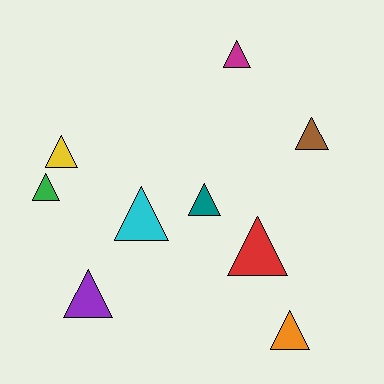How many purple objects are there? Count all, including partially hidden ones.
There is 1 purple object.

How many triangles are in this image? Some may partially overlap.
There are 9 triangles.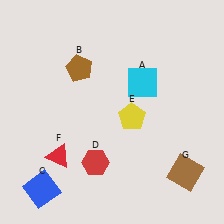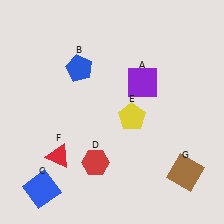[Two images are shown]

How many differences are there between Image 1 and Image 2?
There are 2 differences between the two images.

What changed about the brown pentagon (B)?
In Image 1, B is brown. In Image 2, it changed to blue.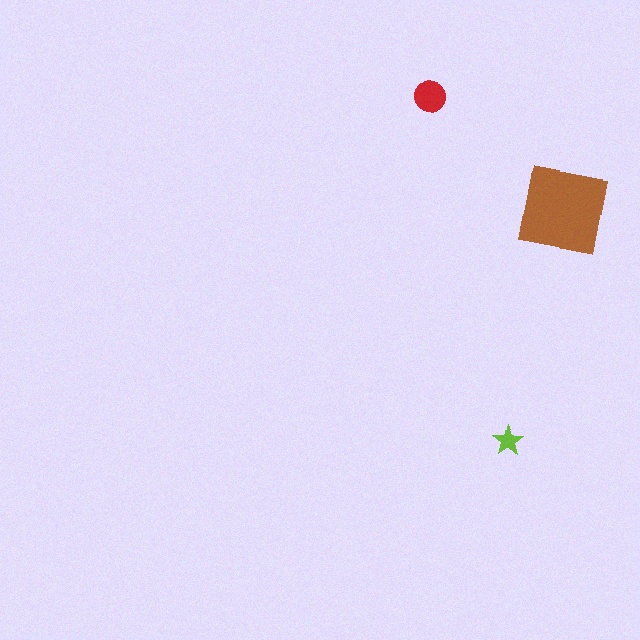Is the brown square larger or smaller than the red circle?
Larger.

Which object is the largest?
The brown square.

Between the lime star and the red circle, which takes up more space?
The red circle.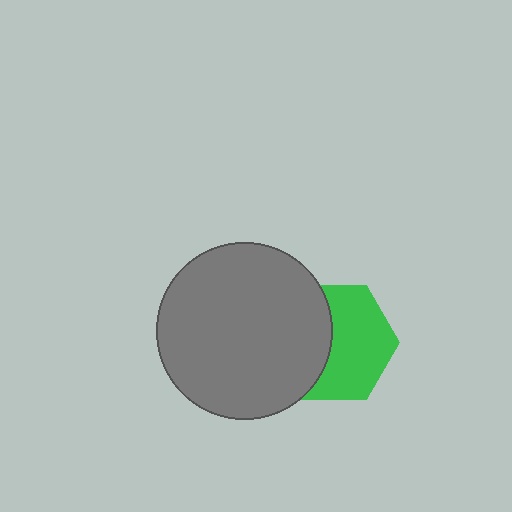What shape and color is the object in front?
The object in front is a gray circle.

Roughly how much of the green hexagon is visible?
About half of it is visible (roughly 58%).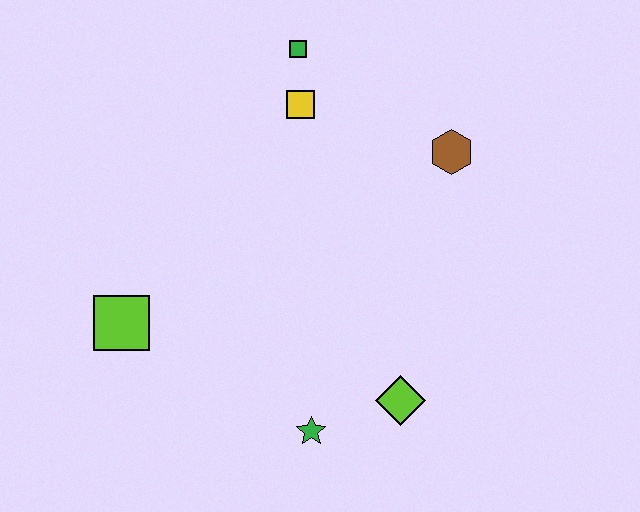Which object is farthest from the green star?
The green square is farthest from the green star.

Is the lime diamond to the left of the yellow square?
No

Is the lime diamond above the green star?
Yes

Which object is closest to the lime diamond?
The green star is closest to the lime diamond.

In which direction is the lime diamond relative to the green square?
The lime diamond is below the green square.